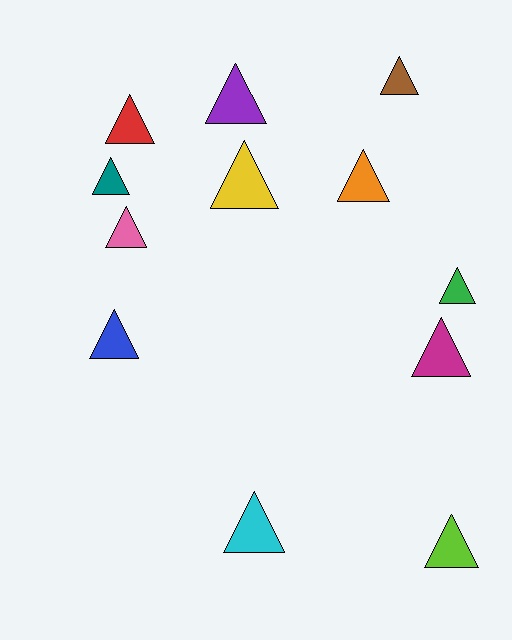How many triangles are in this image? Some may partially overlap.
There are 12 triangles.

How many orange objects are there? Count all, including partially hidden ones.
There is 1 orange object.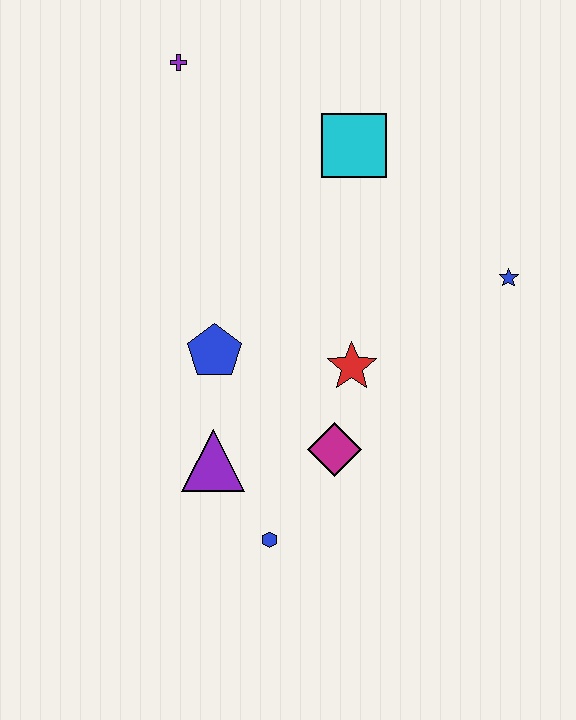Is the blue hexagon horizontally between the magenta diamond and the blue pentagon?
Yes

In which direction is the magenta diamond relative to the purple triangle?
The magenta diamond is to the right of the purple triangle.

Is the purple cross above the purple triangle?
Yes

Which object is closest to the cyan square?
The purple cross is closest to the cyan square.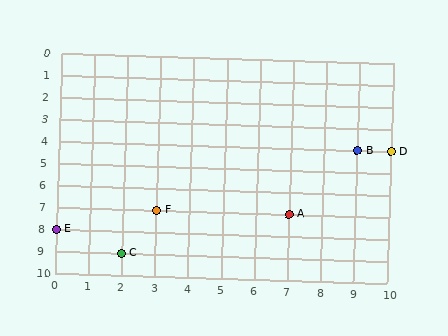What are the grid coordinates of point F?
Point F is at grid coordinates (3, 7).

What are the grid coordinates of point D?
Point D is at grid coordinates (10, 4).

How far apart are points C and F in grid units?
Points C and F are 1 column and 2 rows apart (about 2.2 grid units diagonally).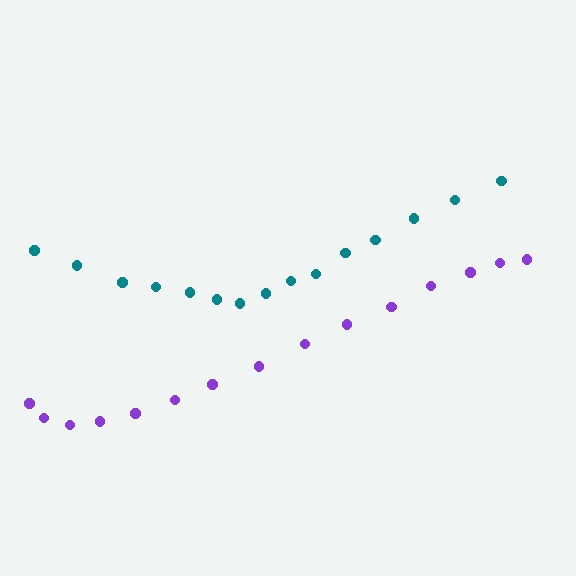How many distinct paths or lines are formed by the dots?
There are 2 distinct paths.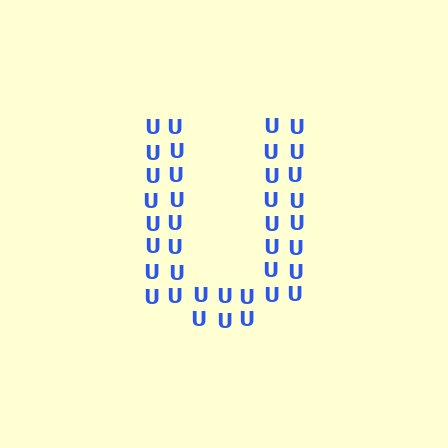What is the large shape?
The large shape is the letter U.